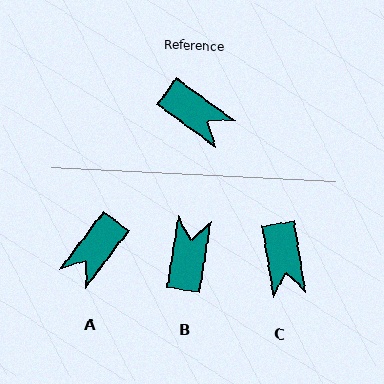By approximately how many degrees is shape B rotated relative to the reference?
Approximately 117 degrees counter-clockwise.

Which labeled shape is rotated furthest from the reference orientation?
B, about 117 degrees away.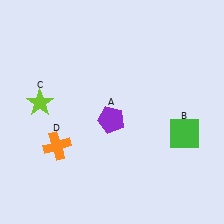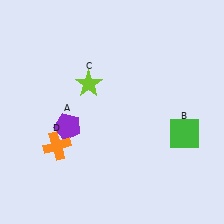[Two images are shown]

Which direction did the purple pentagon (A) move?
The purple pentagon (A) moved left.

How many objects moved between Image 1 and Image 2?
2 objects moved between the two images.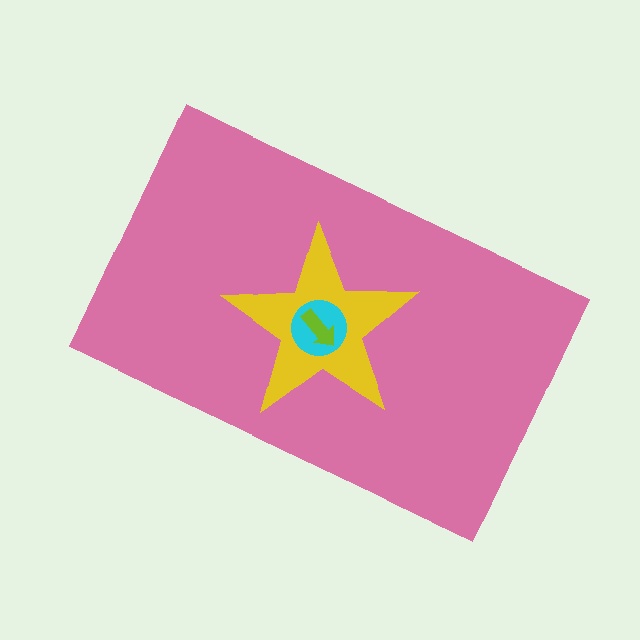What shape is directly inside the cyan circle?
The lime arrow.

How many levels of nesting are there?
4.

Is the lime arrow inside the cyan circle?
Yes.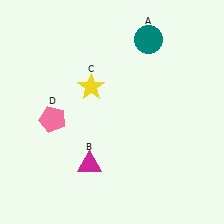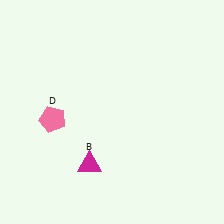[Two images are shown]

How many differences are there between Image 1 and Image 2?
There are 2 differences between the two images.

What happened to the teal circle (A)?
The teal circle (A) was removed in Image 2. It was in the top-right area of Image 1.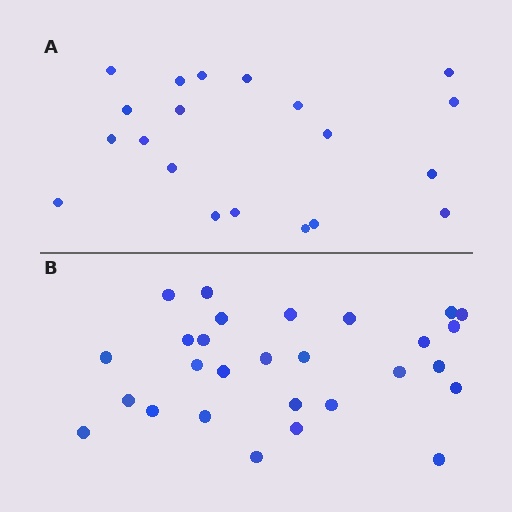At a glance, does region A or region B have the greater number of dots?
Region B (the bottom region) has more dots.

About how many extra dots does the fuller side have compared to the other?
Region B has roughly 8 or so more dots than region A.